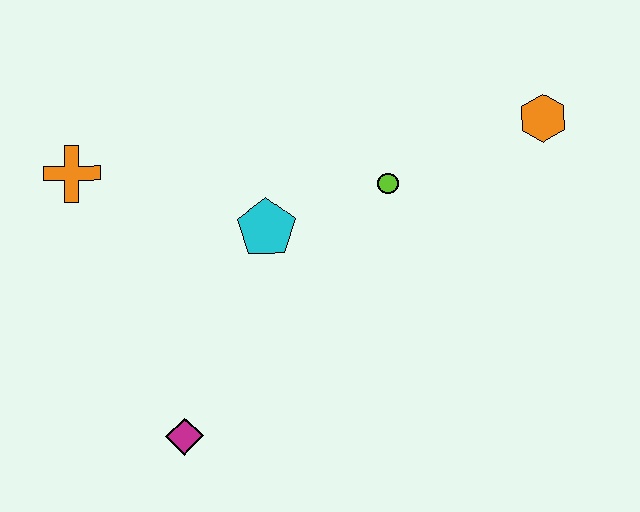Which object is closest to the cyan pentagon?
The lime circle is closest to the cyan pentagon.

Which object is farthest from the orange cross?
The orange hexagon is farthest from the orange cross.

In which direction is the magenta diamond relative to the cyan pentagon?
The magenta diamond is below the cyan pentagon.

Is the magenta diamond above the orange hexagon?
No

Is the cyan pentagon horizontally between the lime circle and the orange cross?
Yes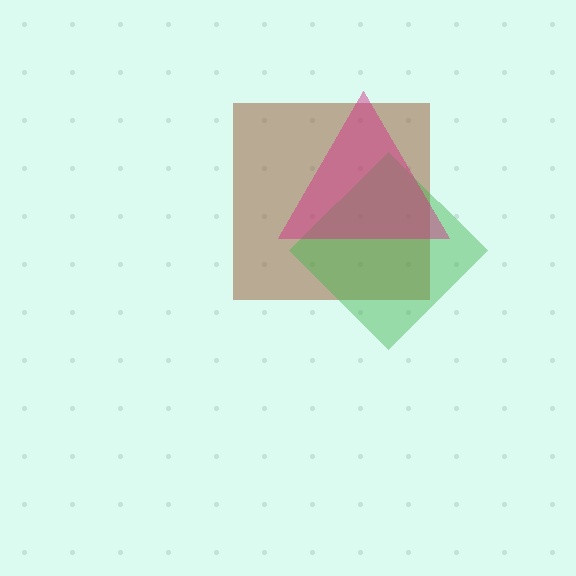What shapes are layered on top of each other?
The layered shapes are: a brown square, a green diamond, a magenta triangle.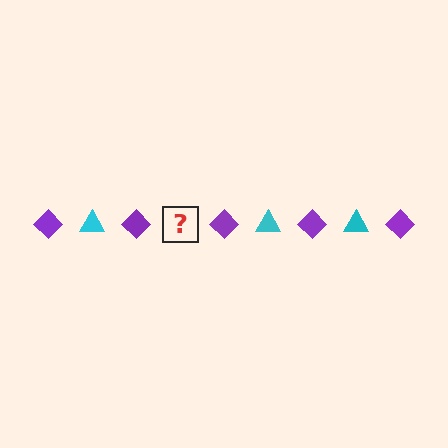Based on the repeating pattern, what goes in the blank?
The blank should be a cyan triangle.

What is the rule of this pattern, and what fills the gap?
The rule is that the pattern alternates between purple diamond and cyan triangle. The gap should be filled with a cyan triangle.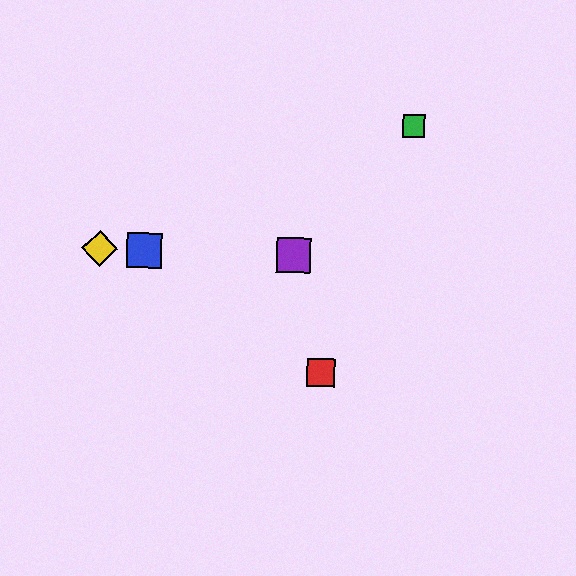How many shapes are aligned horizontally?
3 shapes (the blue square, the yellow diamond, the purple square) are aligned horizontally.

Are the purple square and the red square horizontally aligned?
No, the purple square is at y≈255 and the red square is at y≈373.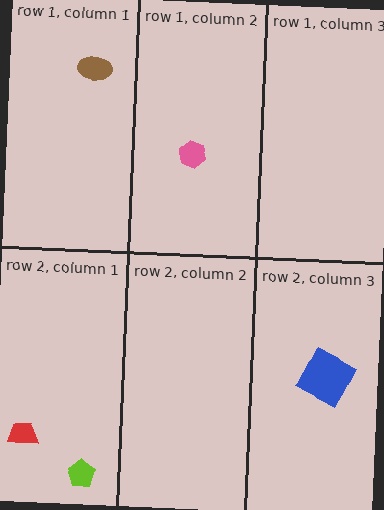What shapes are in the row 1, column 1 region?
The brown ellipse.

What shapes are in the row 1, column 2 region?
The pink hexagon.